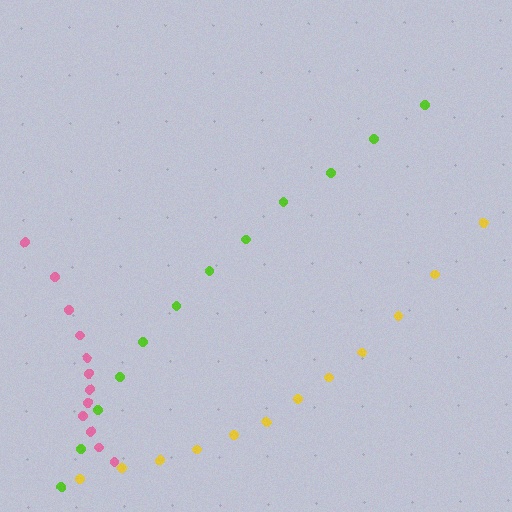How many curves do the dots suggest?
There are 3 distinct paths.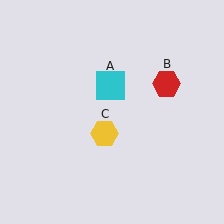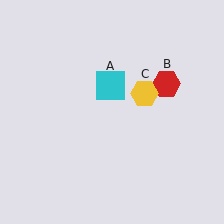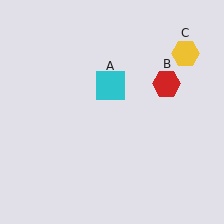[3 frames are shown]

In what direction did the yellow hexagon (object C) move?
The yellow hexagon (object C) moved up and to the right.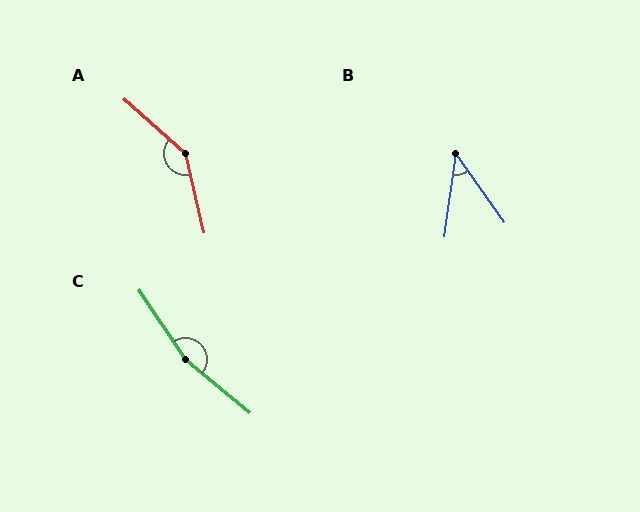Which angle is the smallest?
B, at approximately 43 degrees.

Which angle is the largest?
C, at approximately 164 degrees.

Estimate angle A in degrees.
Approximately 144 degrees.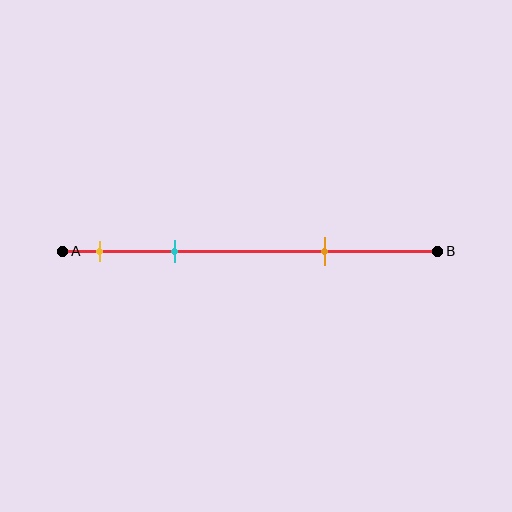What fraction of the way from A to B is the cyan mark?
The cyan mark is approximately 30% (0.3) of the way from A to B.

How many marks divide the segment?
There are 3 marks dividing the segment.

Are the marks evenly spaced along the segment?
No, the marks are not evenly spaced.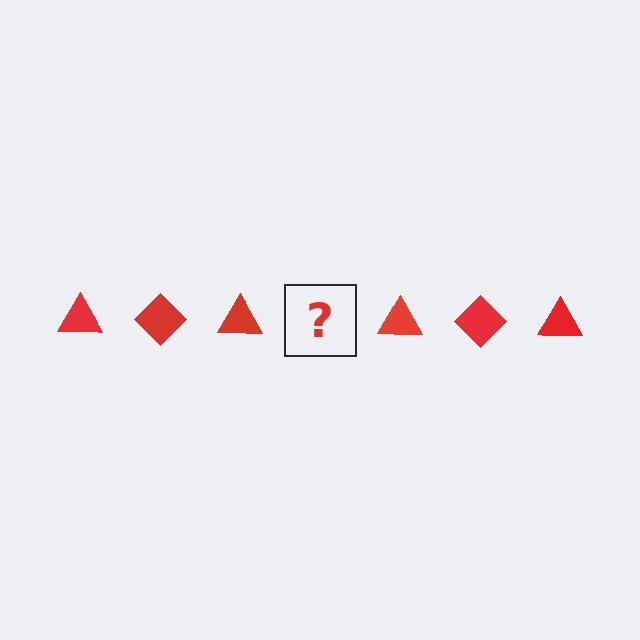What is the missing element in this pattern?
The missing element is a red diamond.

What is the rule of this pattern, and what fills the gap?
The rule is that the pattern cycles through triangle, diamond shapes in red. The gap should be filled with a red diamond.